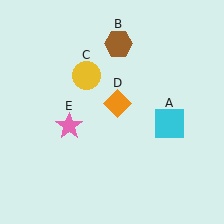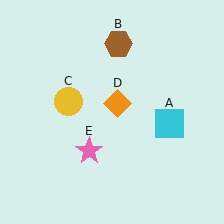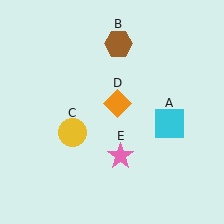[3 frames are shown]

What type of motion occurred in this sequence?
The yellow circle (object C), pink star (object E) rotated counterclockwise around the center of the scene.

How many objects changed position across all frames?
2 objects changed position: yellow circle (object C), pink star (object E).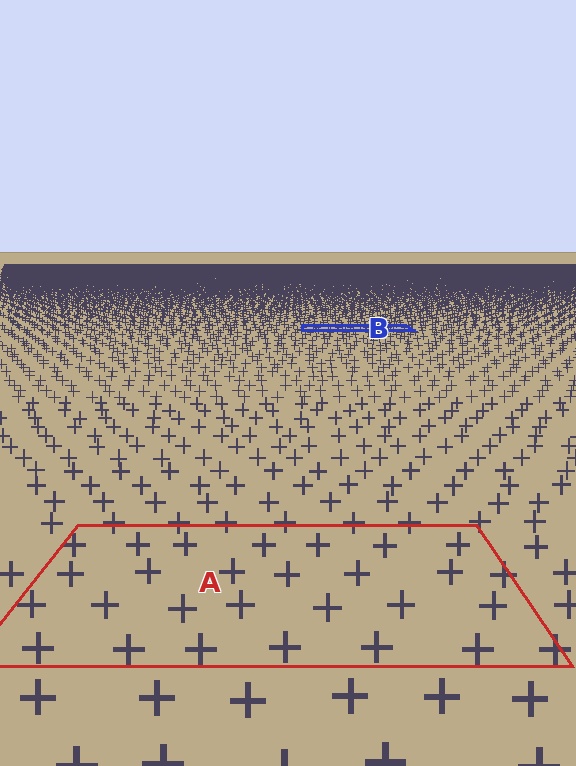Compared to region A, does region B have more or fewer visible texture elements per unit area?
Region B has more texture elements per unit area — they are packed more densely because it is farther away.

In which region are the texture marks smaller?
The texture marks are smaller in region B, because it is farther away.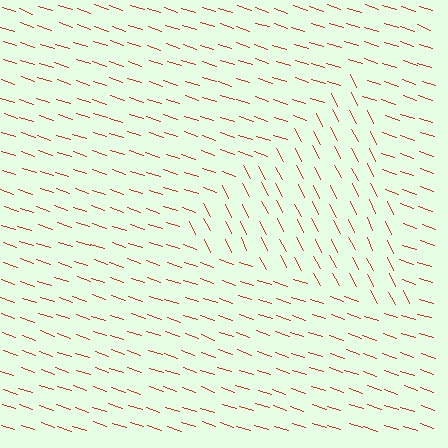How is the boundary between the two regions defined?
The boundary is defined purely by a change in line orientation (approximately 45 degrees difference). All lines are the same color and thickness.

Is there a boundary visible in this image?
Yes, there is a texture boundary formed by a change in line orientation.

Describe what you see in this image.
The image is filled with small red line segments. A triangle region in the image has lines oriented differently from the surrounding lines, creating a visible texture boundary.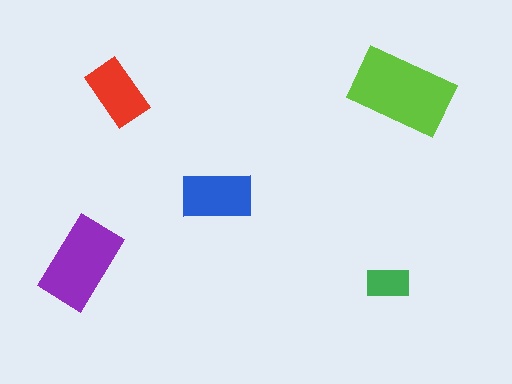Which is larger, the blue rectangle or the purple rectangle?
The purple one.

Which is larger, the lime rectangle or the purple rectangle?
The lime one.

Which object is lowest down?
The green rectangle is bottommost.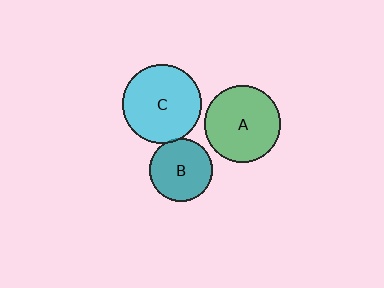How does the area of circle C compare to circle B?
Approximately 1.6 times.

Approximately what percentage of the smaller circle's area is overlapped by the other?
Approximately 5%.